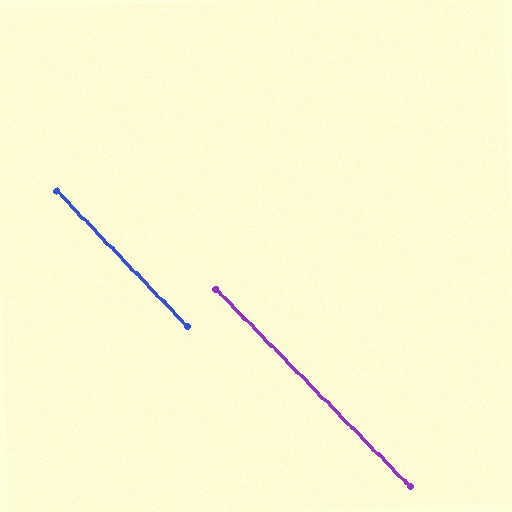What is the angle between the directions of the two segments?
Approximately 0 degrees.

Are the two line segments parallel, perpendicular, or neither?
Parallel — their directions differ by only 0.4°.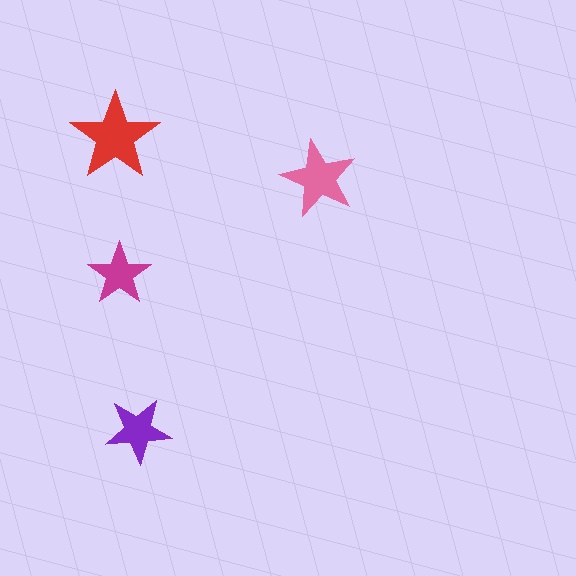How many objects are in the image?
There are 4 objects in the image.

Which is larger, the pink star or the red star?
The red one.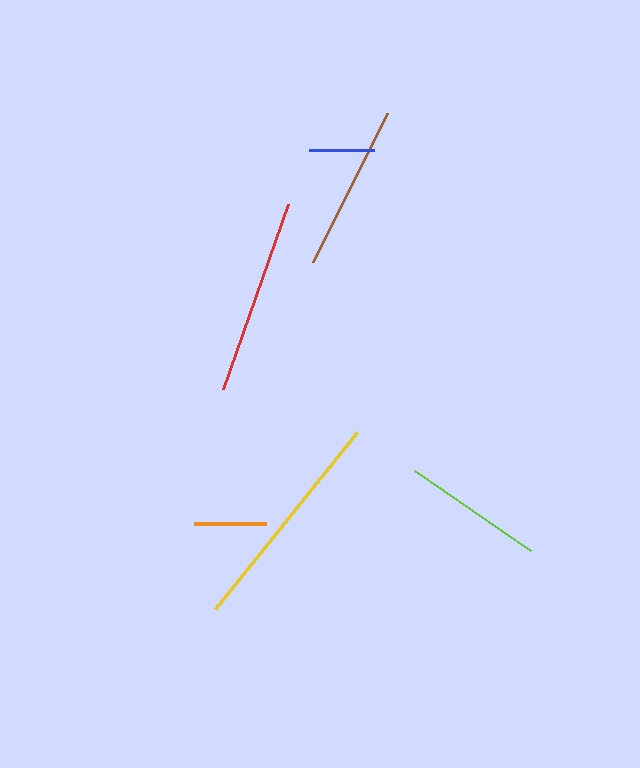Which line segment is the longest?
The yellow line is the longest at approximately 227 pixels.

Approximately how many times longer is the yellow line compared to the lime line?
The yellow line is approximately 1.6 times the length of the lime line.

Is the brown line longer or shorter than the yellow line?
The yellow line is longer than the brown line.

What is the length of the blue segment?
The blue segment is approximately 64 pixels long.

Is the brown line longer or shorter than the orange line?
The brown line is longer than the orange line.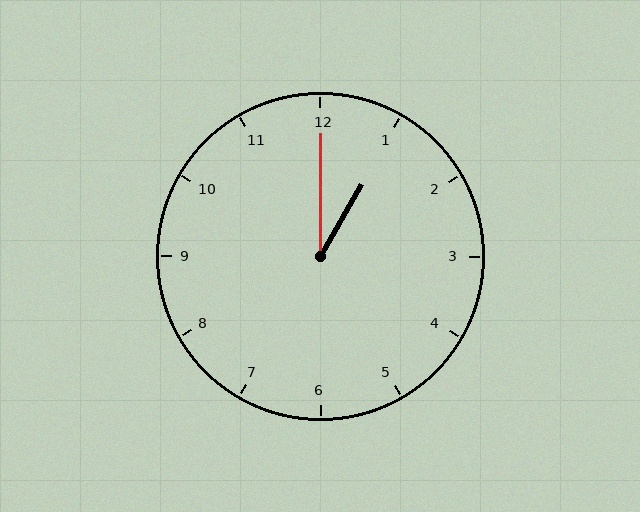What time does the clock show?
1:00.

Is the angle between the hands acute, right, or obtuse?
It is acute.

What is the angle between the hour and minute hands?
Approximately 30 degrees.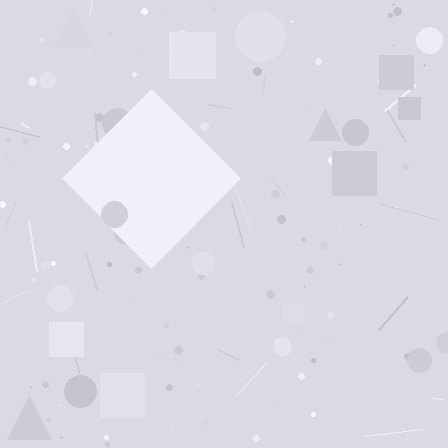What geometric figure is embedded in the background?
A diamond is embedded in the background.